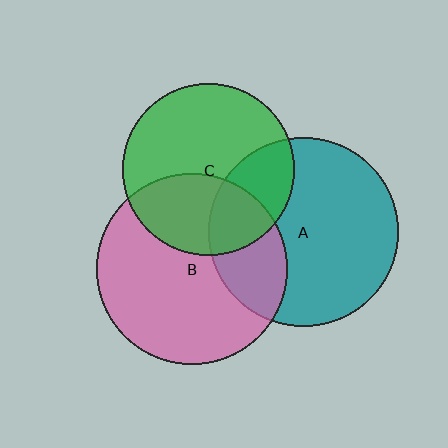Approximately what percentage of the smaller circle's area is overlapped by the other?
Approximately 25%.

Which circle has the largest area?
Circle B (pink).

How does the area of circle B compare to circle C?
Approximately 1.2 times.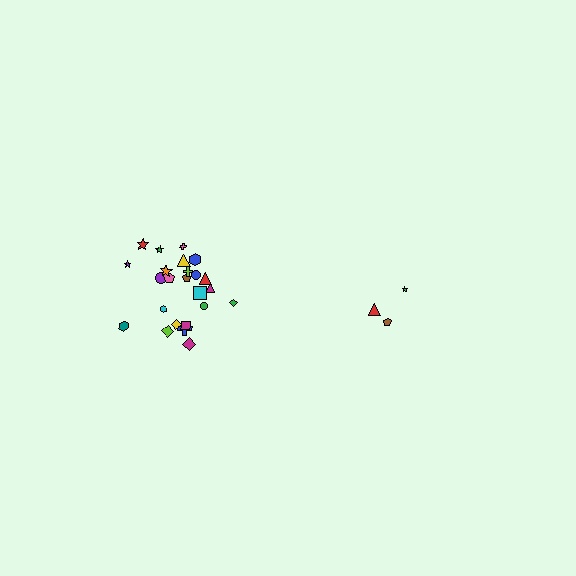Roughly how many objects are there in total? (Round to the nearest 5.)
Roughly 30 objects in total.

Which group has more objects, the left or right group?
The left group.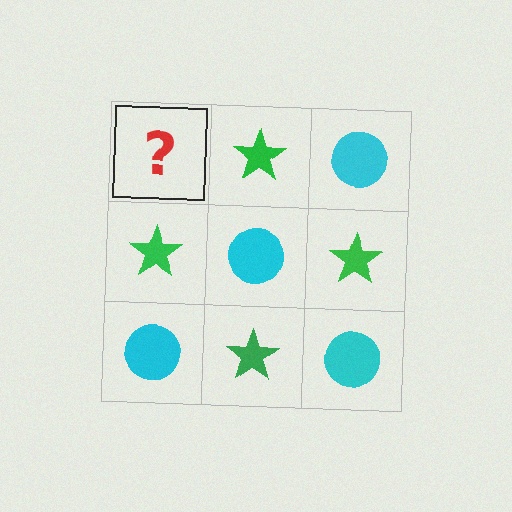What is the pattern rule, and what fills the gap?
The rule is that it alternates cyan circle and green star in a checkerboard pattern. The gap should be filled with a cyan circle.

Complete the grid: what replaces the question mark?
The question mark should be replaced with a cyan circle.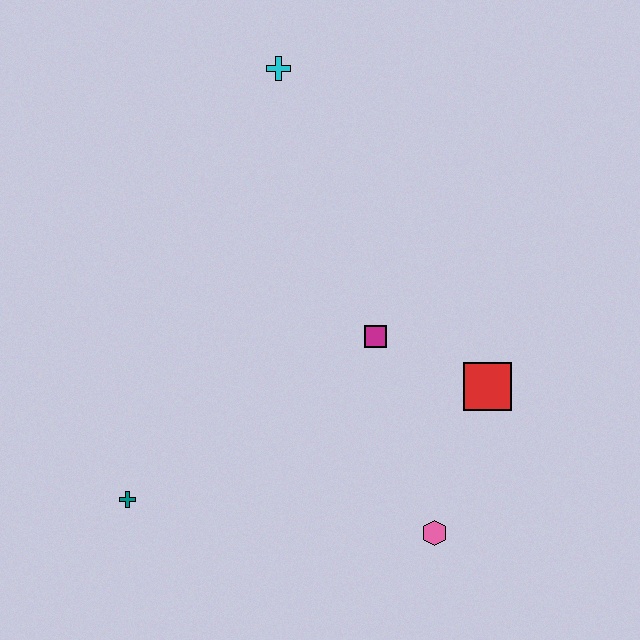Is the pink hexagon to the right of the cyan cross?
Yes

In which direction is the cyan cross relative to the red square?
The cyan cross is above the red square.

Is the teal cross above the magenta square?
No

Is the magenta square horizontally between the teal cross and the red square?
Yes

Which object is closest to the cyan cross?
The magenta square is closest to the cyan cross.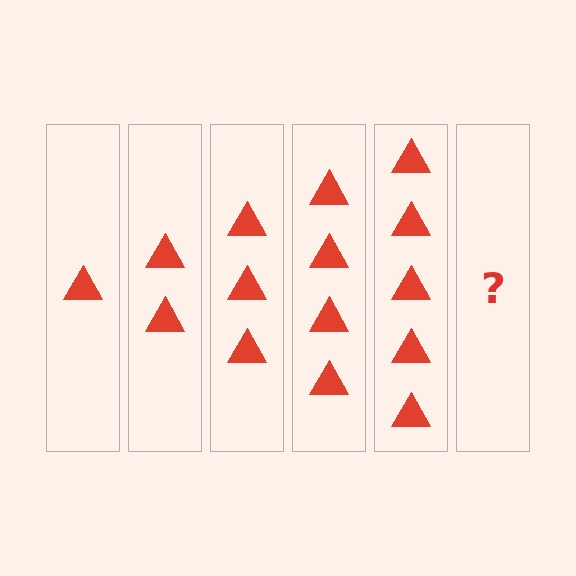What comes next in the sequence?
The next element should be 6 triangles.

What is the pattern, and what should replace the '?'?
The pattern is that each step adds one more triangle. The '?' should be 6 triangles.